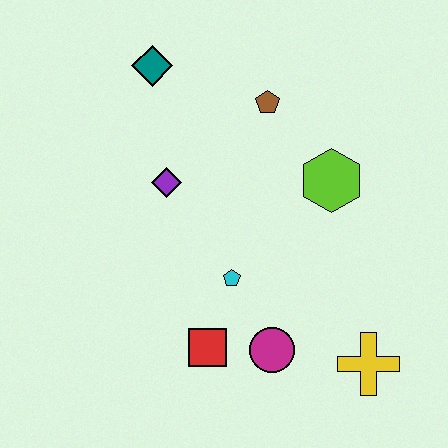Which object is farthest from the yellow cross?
The teal diamond is farthest from the yellow cross.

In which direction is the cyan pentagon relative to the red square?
The cyan pentagon is above the red square.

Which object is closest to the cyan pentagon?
The red square is closest to the cyan pentagon.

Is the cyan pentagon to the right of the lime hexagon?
No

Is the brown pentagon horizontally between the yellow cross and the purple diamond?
Yes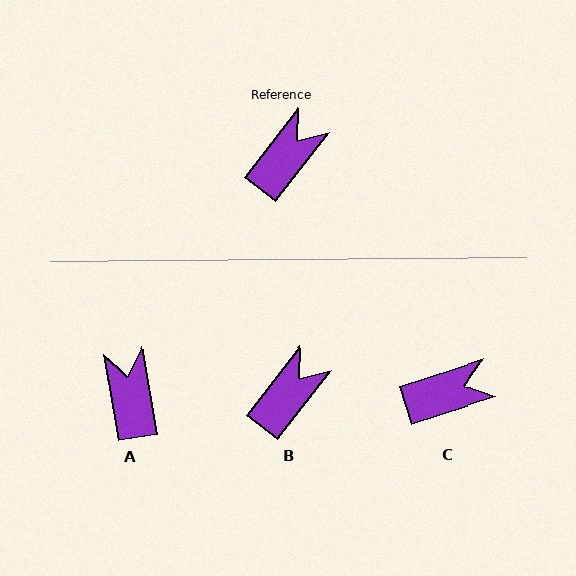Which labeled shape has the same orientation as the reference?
B.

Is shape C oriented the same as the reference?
No, it is off by about 34 degrees.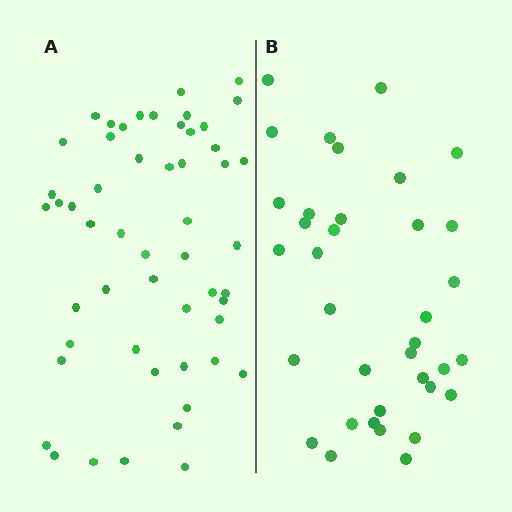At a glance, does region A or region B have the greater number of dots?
Region A (the left region) has more dots.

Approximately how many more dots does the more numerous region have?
Region A has approximately 15 more dots than region B.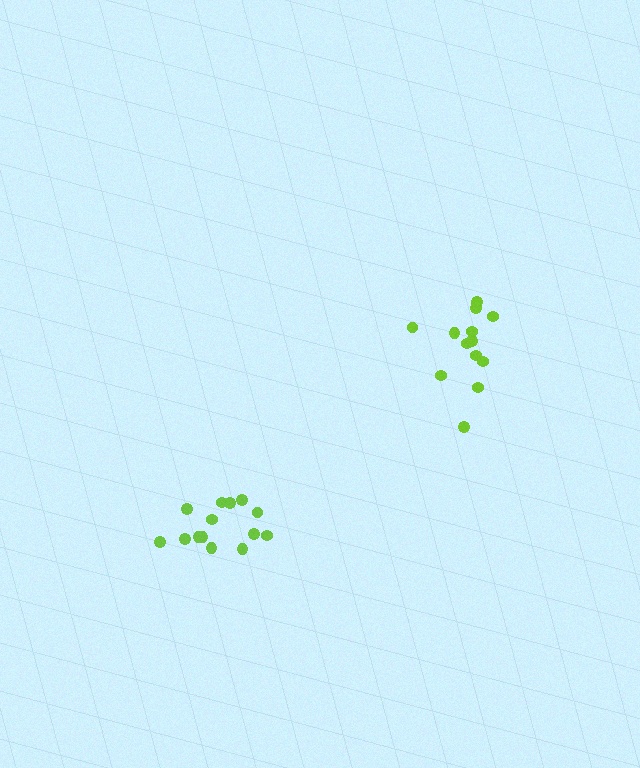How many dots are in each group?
Group 1: 13 dots, Group 2: 14 dots (27 total).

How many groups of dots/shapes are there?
There are 2 groups.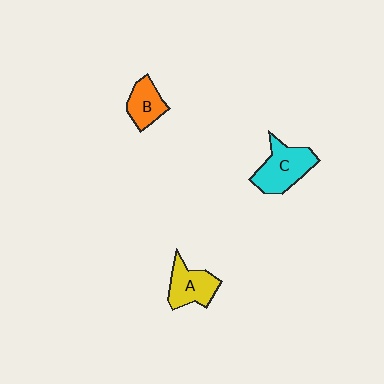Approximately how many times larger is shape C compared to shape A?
Approximately 1.2 times.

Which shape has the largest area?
Shape C (cyan).